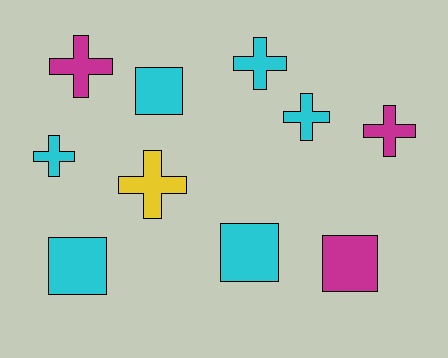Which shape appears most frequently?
Cross, with 6 objects.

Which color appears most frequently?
Cyan, with 6 objects.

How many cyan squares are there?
There are 3 cyan squares.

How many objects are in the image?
There are 10 objects.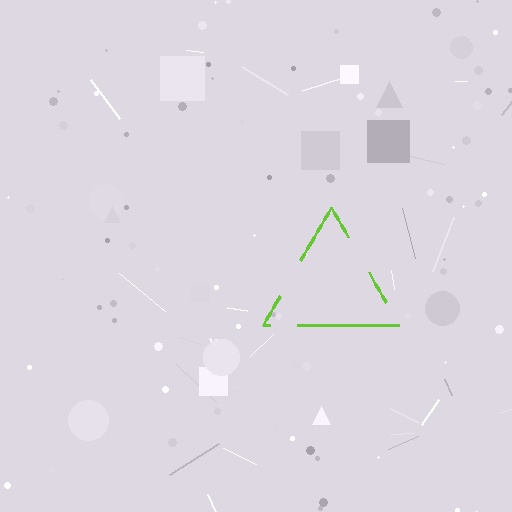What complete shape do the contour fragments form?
The contour fragments form a triangle.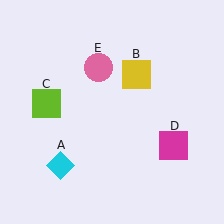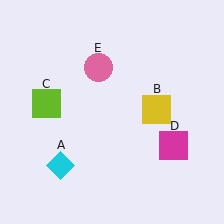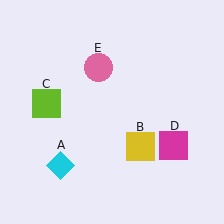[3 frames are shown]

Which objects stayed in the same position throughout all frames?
Cyan diamond (object A) and lime square (object C) and magenta square (object D) and pink circle (object E) remained stationary.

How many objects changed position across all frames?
1 object changed position: yellow square (object B).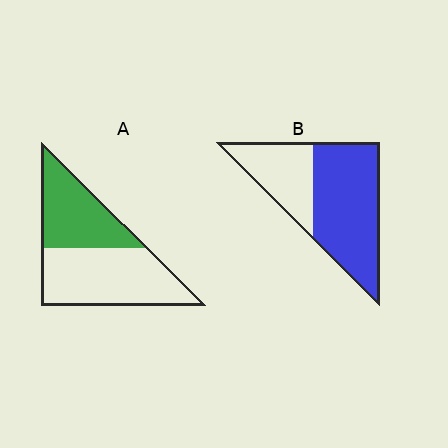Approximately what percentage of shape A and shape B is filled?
A is approximately 40% and B is approximately 65%.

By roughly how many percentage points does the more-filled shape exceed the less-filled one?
By roughly 25 percentage points (B over A).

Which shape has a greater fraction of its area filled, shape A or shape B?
Shape B.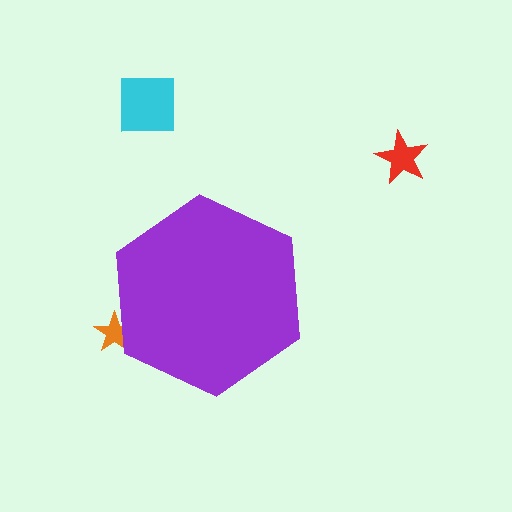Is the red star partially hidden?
No, the red star is fully visible.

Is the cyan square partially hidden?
No, the cyan square is fully visible.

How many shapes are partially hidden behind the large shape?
1 shape is partially hidden.